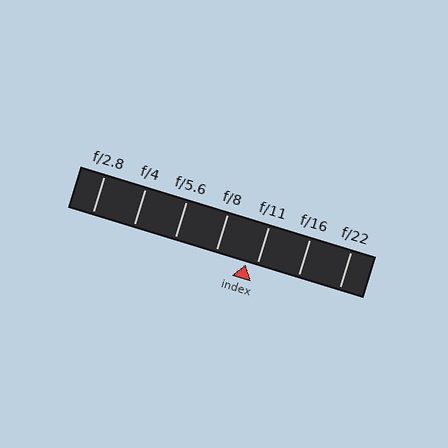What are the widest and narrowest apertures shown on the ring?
The widest aperture shown is f/2.8 and the narrowest is f/22.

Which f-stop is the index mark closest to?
The index mark is closest to f/11.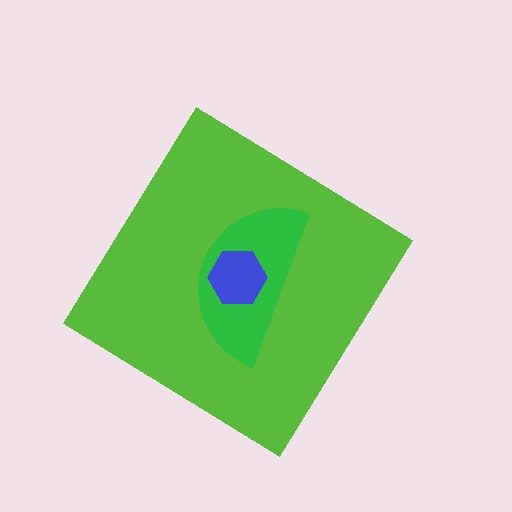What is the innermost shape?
The blue hexagon.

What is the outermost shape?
The lime diamond.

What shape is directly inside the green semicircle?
The blue hexagon.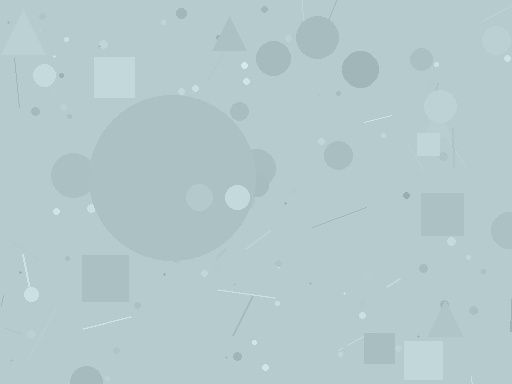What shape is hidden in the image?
A circle is hidden in the image.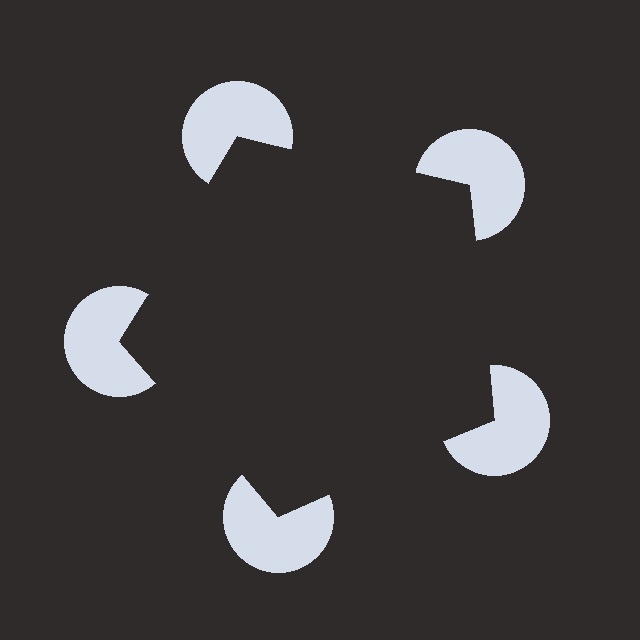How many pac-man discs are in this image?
There are 5 — one at each vertex of the illusory pentagon.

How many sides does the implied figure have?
5 sides.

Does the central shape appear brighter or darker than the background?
It typically appears slightly darker than the background, even though no actual brightness change is drawn.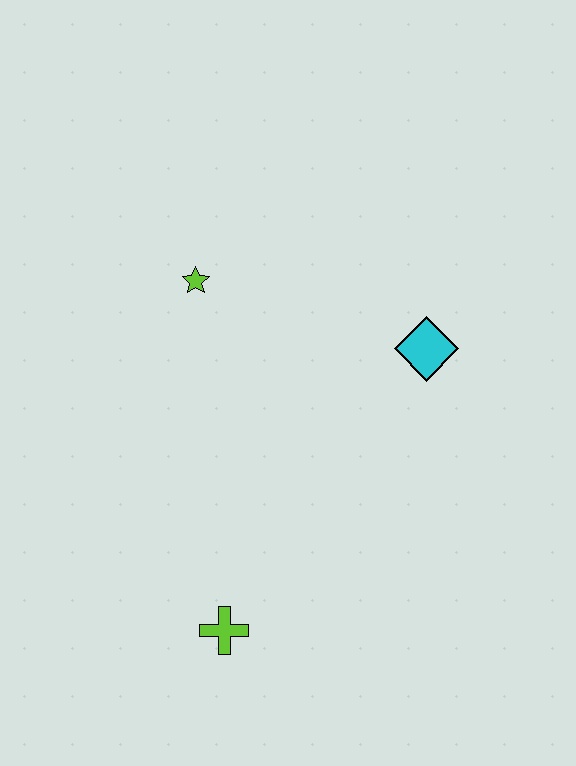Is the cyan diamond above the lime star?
No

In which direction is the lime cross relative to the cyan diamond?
The lime cross is below the cyan diamond.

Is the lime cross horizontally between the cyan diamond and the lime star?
Yes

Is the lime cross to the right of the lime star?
Yes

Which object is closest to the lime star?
The cyan diamond is closest to the lime star.